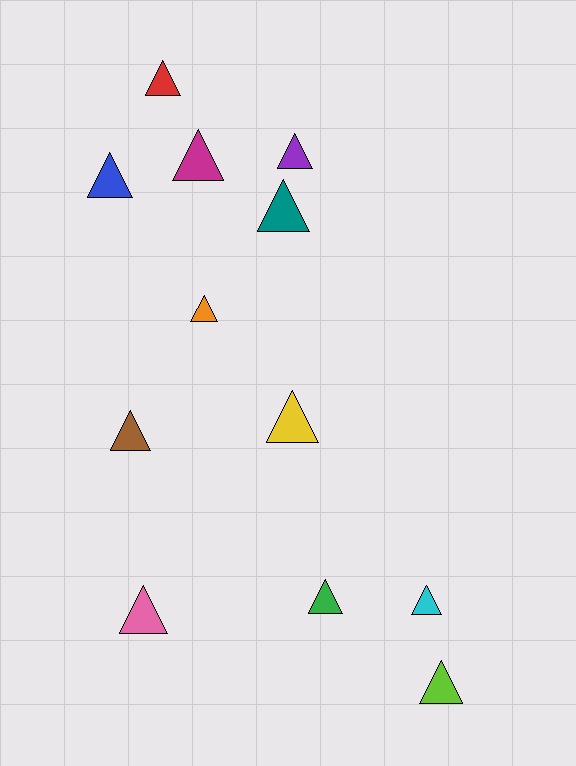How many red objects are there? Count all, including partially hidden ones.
There is 1 red object.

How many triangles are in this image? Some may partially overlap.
There are 12 triangles.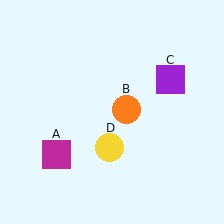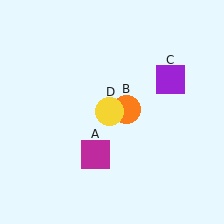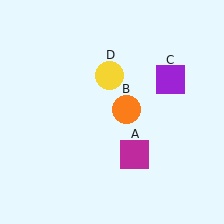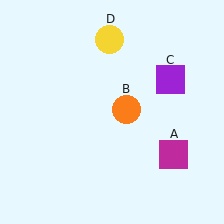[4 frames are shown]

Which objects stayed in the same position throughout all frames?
Orange circle (object B) and purple square (object C) remained stationary.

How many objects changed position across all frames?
2 objects changed position: magenta square (object A), yellow circle (object D).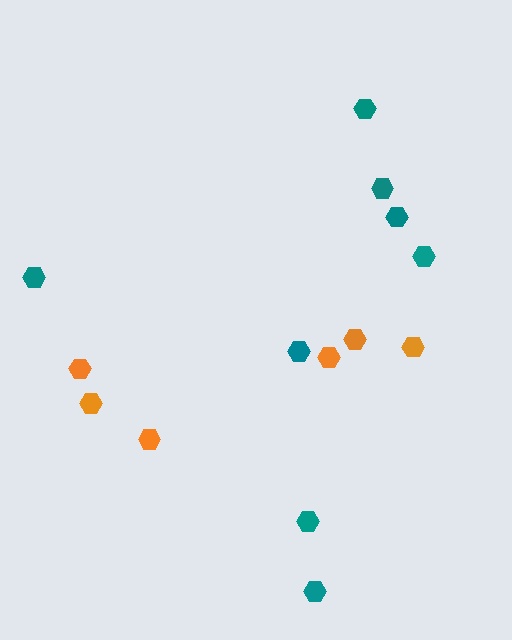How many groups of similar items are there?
There are 2 groups: one group of orange hexagons (6) and one group of teal hexagons (8).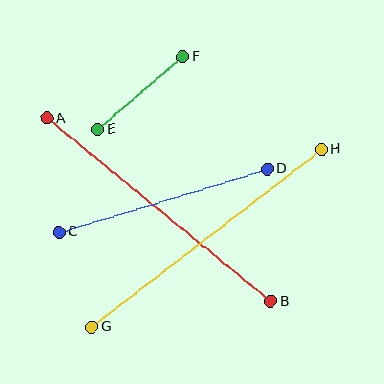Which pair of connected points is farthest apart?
Points G and H are farthest apart.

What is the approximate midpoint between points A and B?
The midpoint is at approximately (159, 210) pixels.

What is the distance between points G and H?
The distance is approximately 290 pixels.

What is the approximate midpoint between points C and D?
The midpoint is at approximately (163, 201) pixels.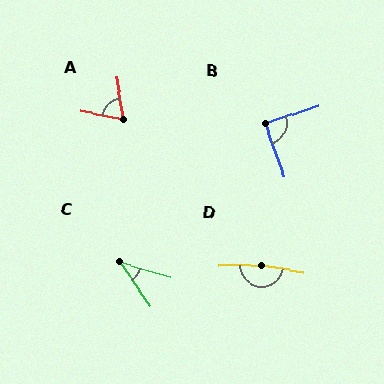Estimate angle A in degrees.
Approximately 70 degrees.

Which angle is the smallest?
C, at approximately 39 degrees.